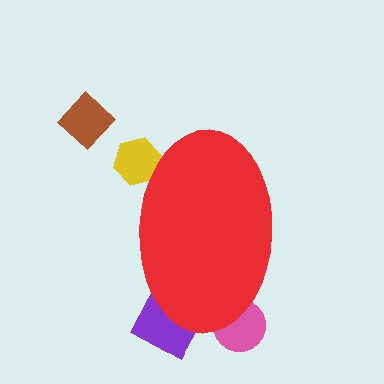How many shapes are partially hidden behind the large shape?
3 shapes are partially hidden.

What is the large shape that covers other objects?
A red ellipse.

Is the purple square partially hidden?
Yes, the purple square is partially hidden behind the red ellipse.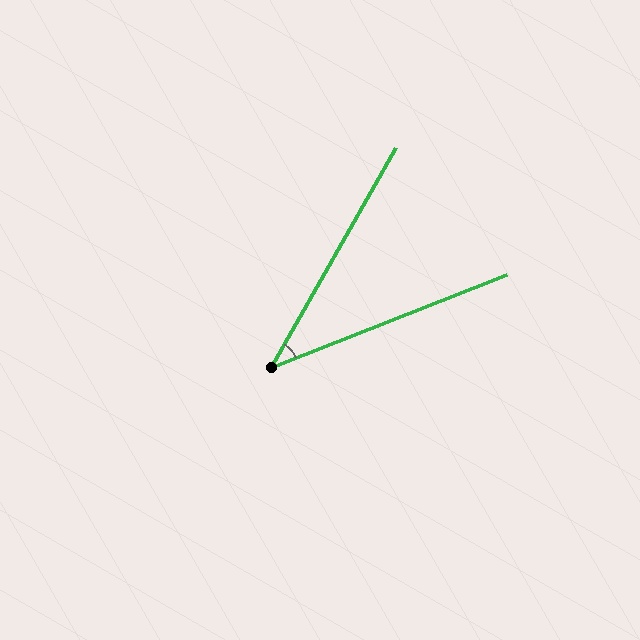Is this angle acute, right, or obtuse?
It is acute.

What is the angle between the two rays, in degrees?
Approximately 39 degrees.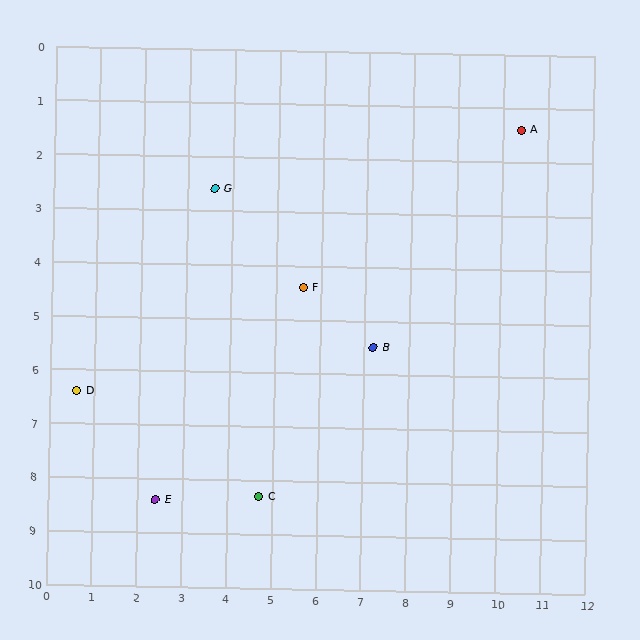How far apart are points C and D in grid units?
Points C and D are about 4.5 grid units apart.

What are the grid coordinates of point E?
Point E is at approximately (2.4, 8.4).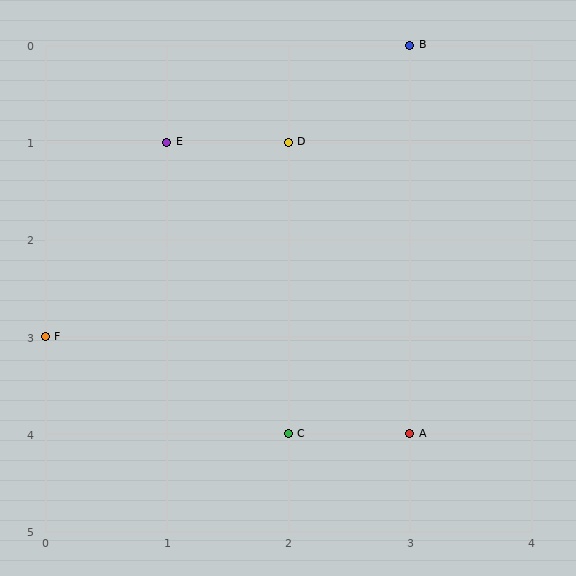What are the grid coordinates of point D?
Point D is at grid coordinates (2, 1).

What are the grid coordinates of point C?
Point C is at grid coordinates (2, 4).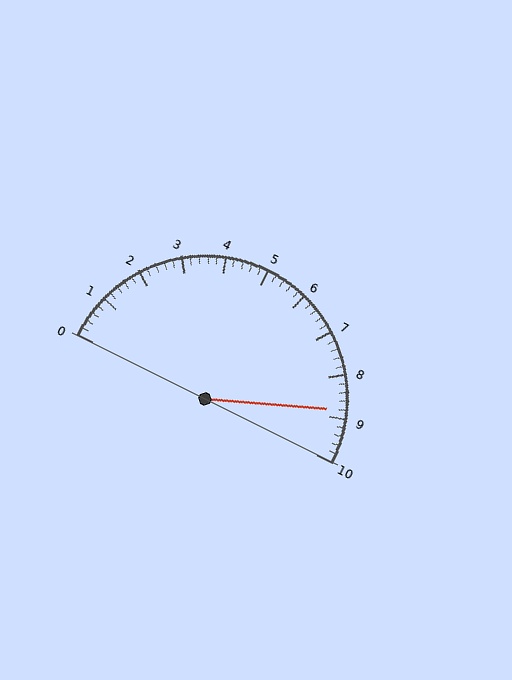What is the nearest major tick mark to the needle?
The nearest major tick mark is 9.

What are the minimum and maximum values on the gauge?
The gauge ranges from 0 to 10.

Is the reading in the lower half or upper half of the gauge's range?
The reading is in the upper half of the range (0 to 10).